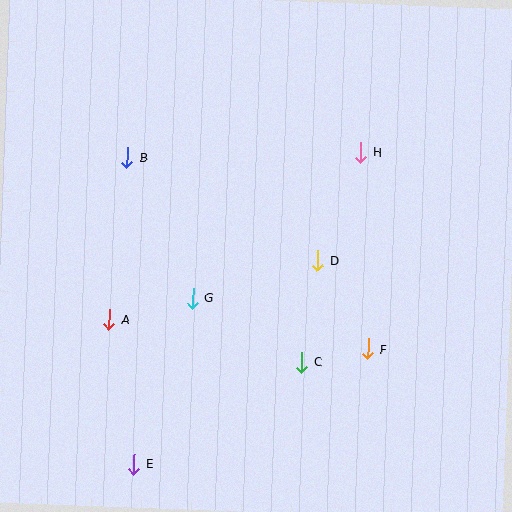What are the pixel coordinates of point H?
Point H is at (361, 152).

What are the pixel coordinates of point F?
Point F is at (368, 349).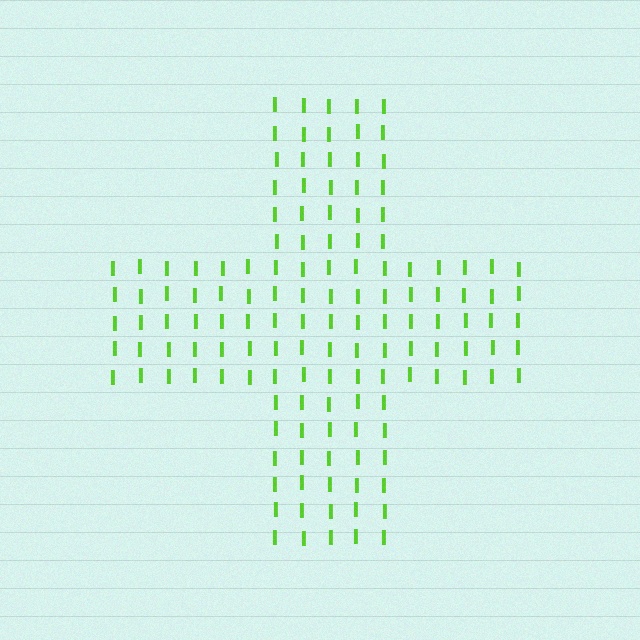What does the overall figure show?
The overall figure shows a cross.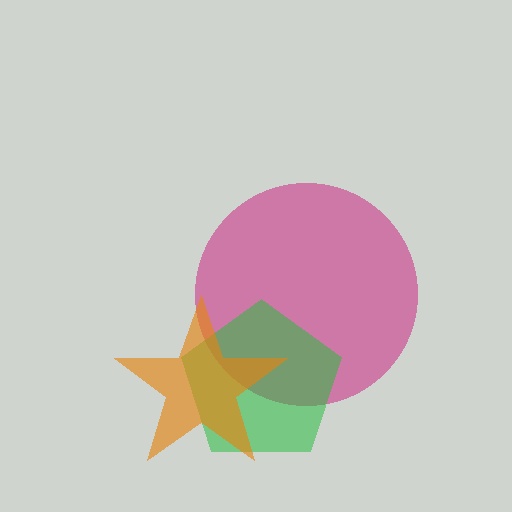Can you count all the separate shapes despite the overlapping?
Yes, there are 3 separate shapes.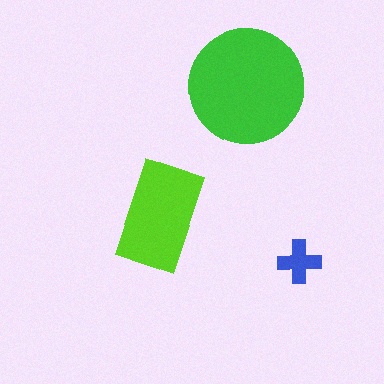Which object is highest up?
The green circle is topmost.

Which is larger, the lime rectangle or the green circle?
The green circle.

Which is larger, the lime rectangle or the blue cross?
The lime rectangle.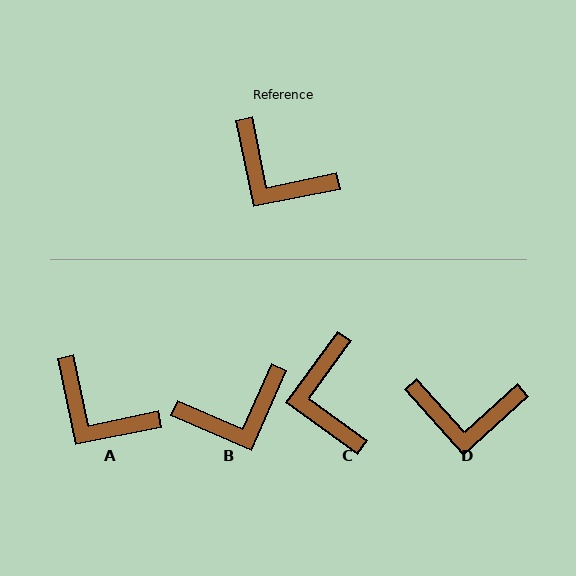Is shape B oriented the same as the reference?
No, it is off by about 55 degrees.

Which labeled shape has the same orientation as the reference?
A.